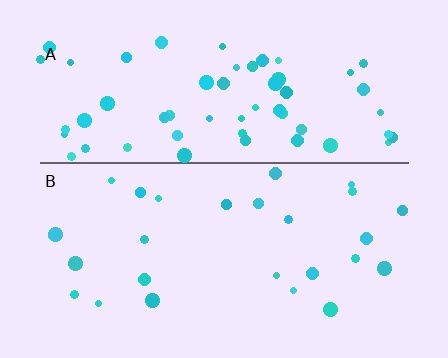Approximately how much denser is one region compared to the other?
Approximately 2.2× — region A over region B.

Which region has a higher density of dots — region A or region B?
A (the top).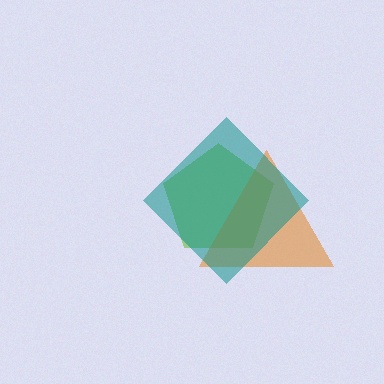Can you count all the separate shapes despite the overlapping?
Yes, there are 3 separate shapes.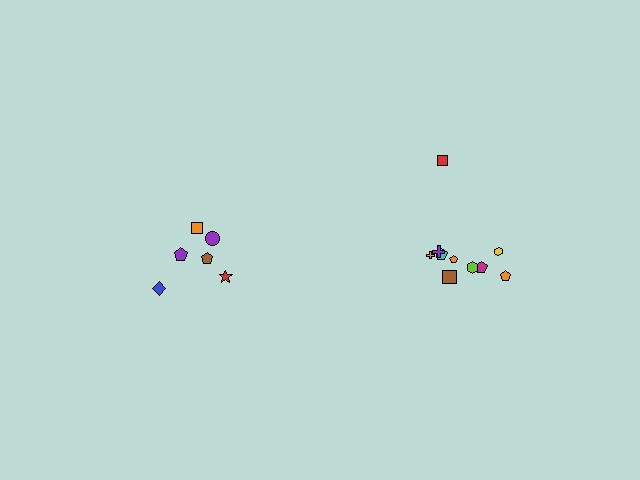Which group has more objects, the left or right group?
The right group.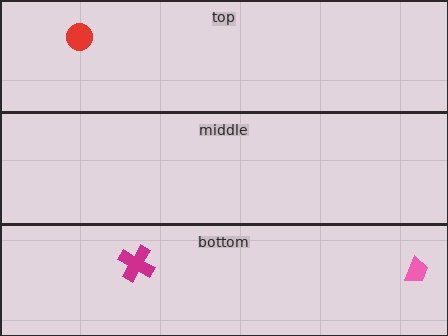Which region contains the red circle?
The top region.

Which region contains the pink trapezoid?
The bottom region.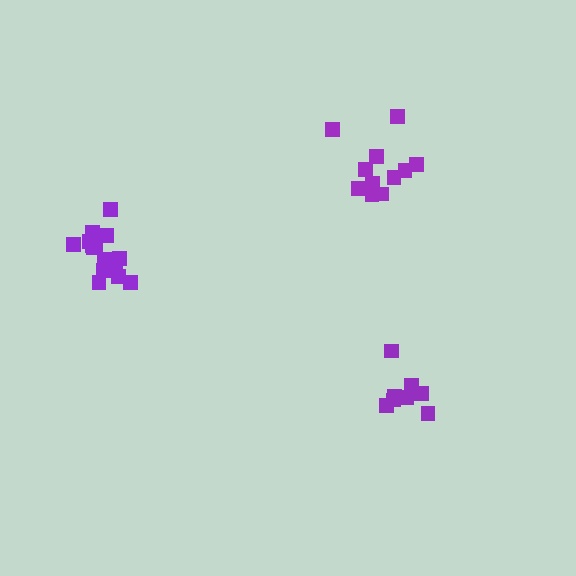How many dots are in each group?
Group 1: 15 dots, Group 2: 10 dots, Group 3: 11 dots (36 total).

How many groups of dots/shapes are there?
There are 3 groups.